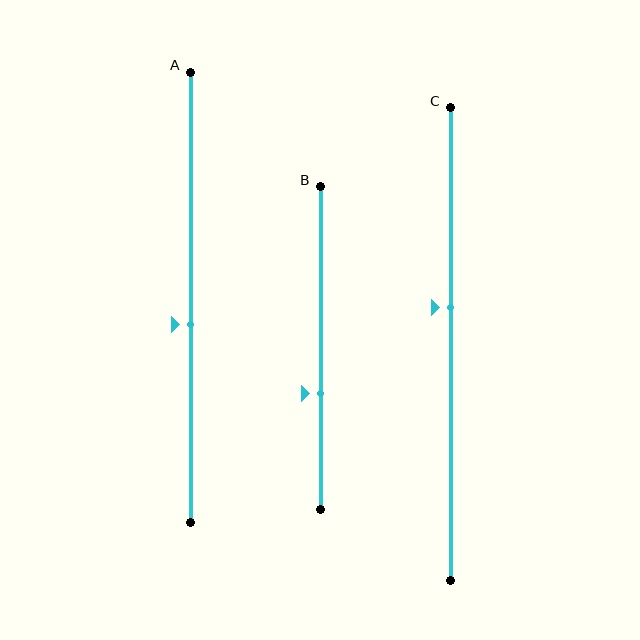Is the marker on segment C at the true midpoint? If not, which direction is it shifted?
No, the marker on segment C is shifted upward by about 8% of the segment length.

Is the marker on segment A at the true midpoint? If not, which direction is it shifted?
No, the marker on segment A is shifted downward by about 6% of the segment length.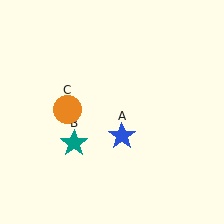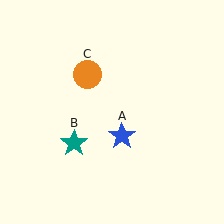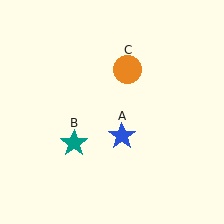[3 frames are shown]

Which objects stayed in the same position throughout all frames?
Blue star (object A) and teal star (object B) remained stationary.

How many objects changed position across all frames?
1 object changed position: orange circle (object C).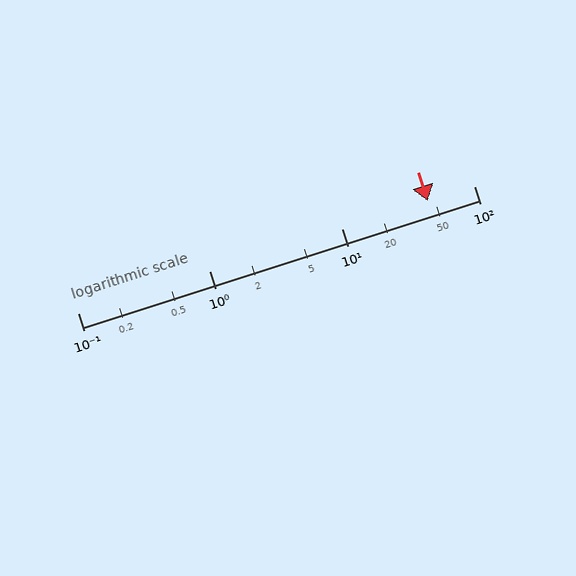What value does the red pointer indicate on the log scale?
The pointer indicates approximately 45.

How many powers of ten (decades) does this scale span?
The scale spans 3 decades, from 0.1 to 100.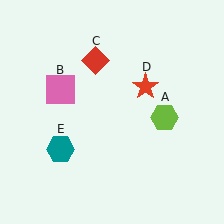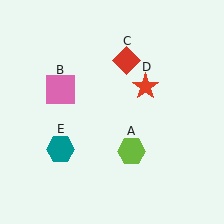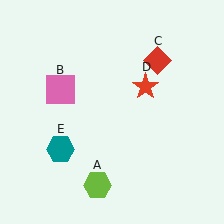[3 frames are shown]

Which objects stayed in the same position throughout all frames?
Pink square (object B) and red star (object D) and teal hexagon (object E) remained stationary.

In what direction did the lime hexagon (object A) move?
The lime hexagon (object A) moved down and to the left.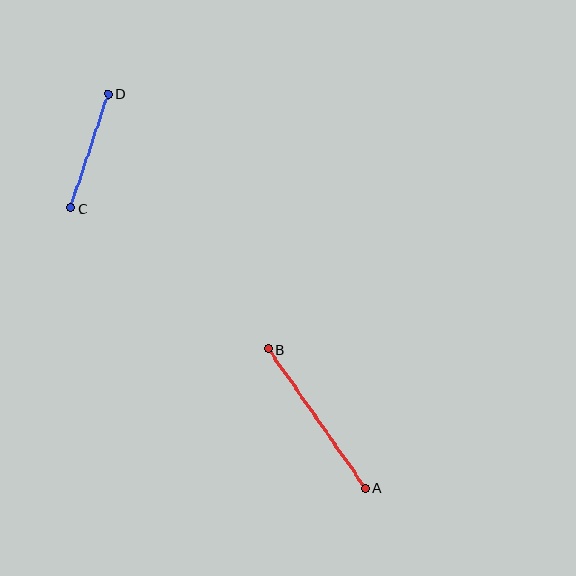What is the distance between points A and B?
The distance is approximately 170 pixels.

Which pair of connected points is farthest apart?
Points A and B are farthest apart.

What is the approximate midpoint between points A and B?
The midpoint is at approximately (317, 419) pixels.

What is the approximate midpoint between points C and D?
The midpoint is at approximately (89, 151) pixels.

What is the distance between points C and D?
The distance is approximately 120 pixels.